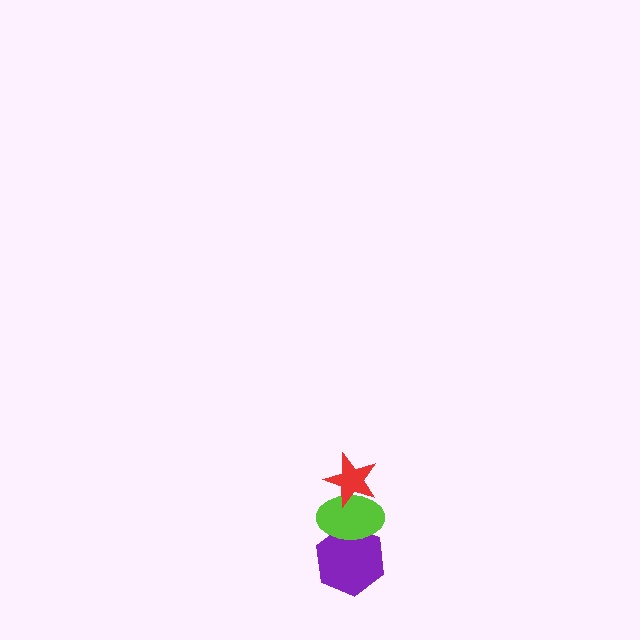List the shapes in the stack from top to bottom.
From top to bottom: the red star, the lime ellipse, the purple hexagon.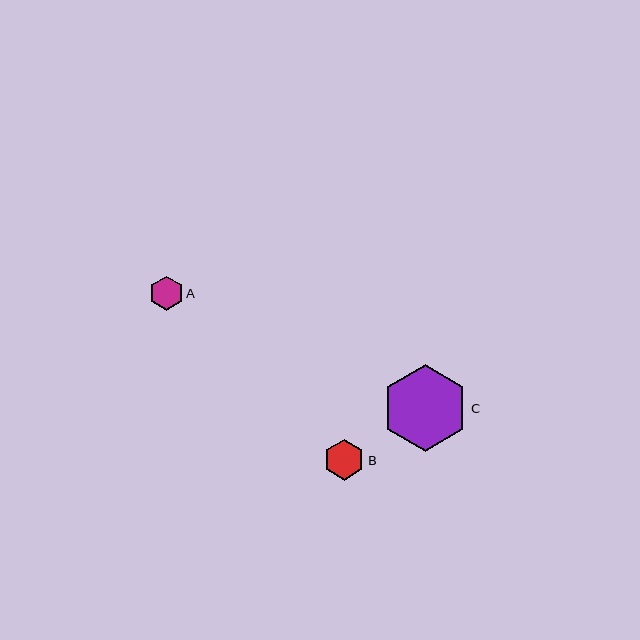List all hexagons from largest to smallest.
From largest to smallest: C, B, A.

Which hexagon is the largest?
Hexagon C is the largest with a size of approximately 87 pixels.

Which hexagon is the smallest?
Hexagon A is the smallest with a size of approximately 34 pixels.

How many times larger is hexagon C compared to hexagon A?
Hexagon C is approximately 2.5 times the size of hexagon A.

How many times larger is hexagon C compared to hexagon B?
Hexagon C is approximately 2.1 times the size of hexagon B.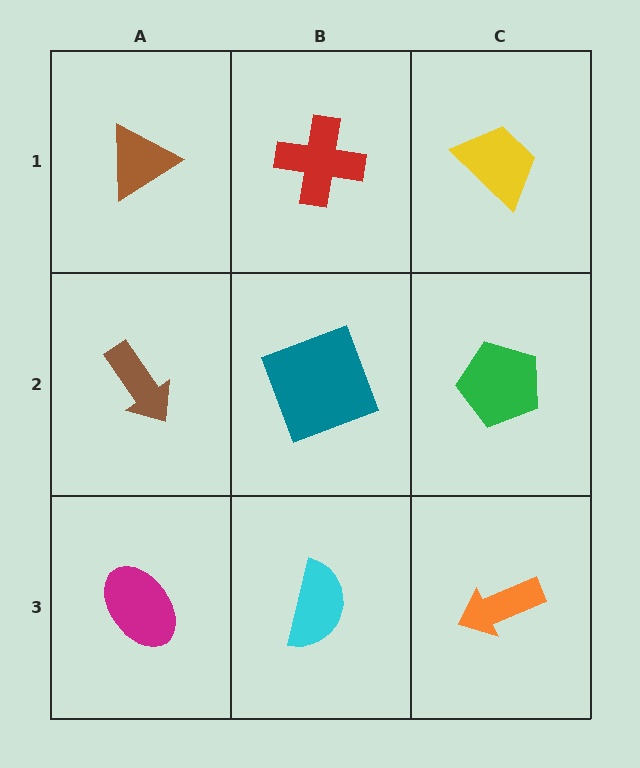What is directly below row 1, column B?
A teal square.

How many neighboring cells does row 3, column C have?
2.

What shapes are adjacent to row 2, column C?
A yellow trapezoid (row 1, column C), an orange arrow (row 3, column C), a teal square (row 2, column B).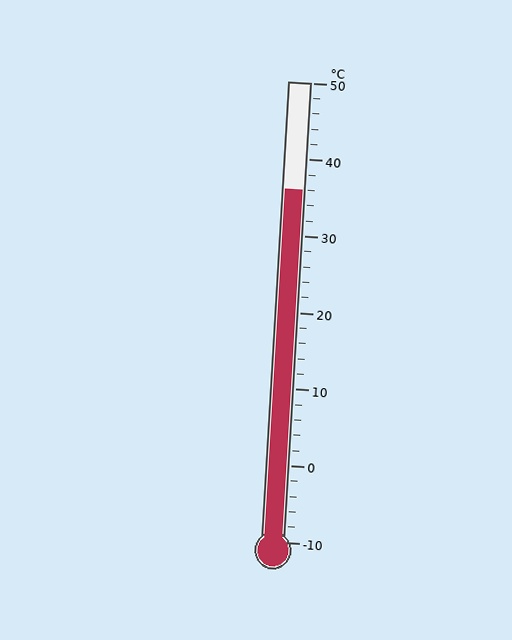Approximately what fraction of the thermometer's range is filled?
The thermometer is filled to approximately 75% of its range.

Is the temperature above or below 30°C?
The temperature is above 30°C.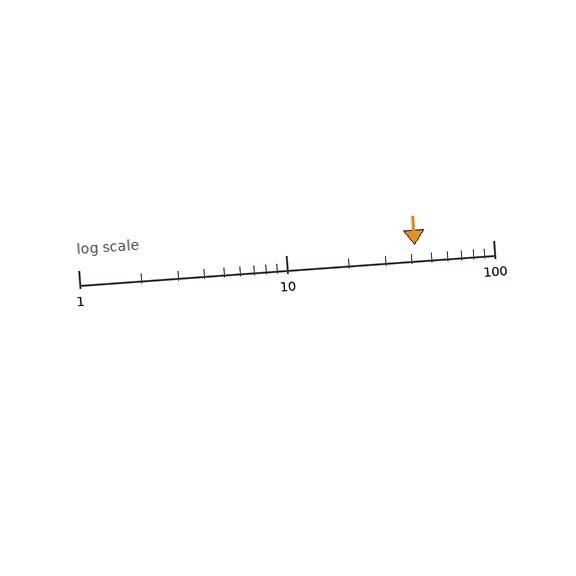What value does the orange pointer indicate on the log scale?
The pointer indicates approximately 42.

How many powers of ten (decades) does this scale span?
The scale spans 2 decades, from 1 to 100.